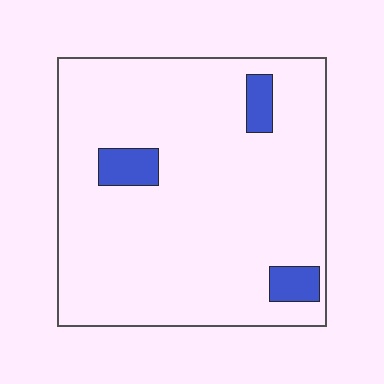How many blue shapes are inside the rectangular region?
3.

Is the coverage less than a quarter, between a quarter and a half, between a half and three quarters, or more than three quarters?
Less than a quarter.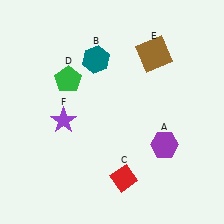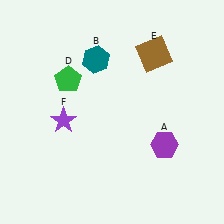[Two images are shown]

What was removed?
The red diamond (C) was removed in Image 2.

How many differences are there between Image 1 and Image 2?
There is 1 difference between the two images.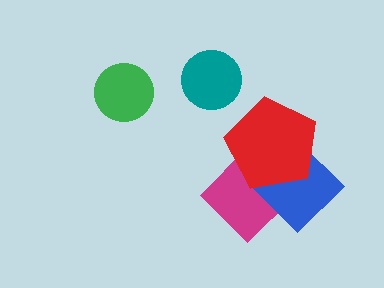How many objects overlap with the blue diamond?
2 objects overlap with the blue diamond.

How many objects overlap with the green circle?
0 objects overlap with the green circle.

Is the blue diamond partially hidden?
Yes, it is partially covered by another shape.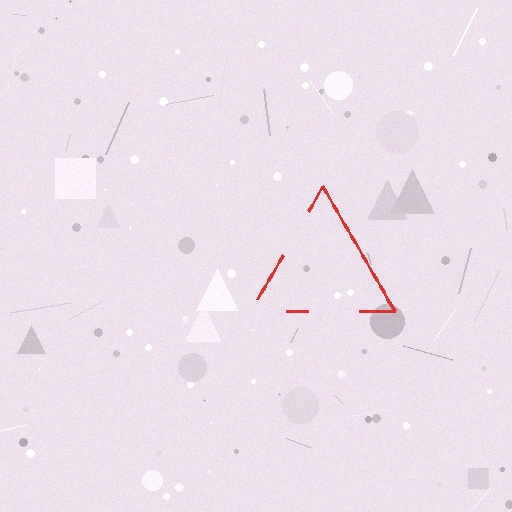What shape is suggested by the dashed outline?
The dashed outline suggests a triangle.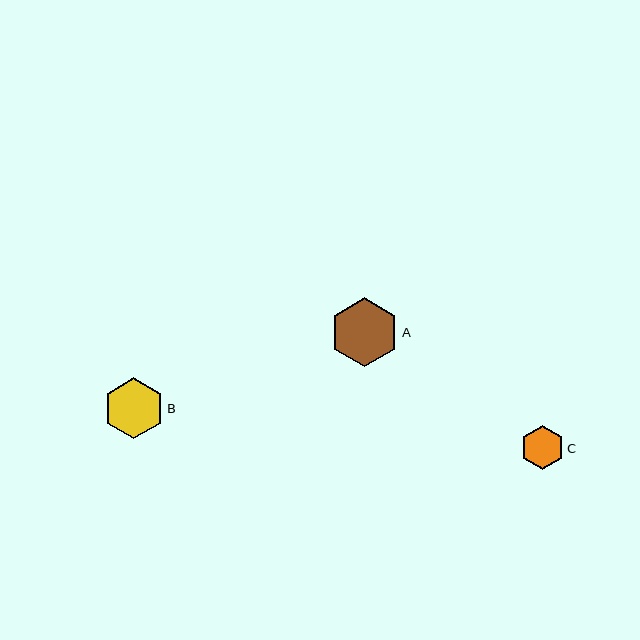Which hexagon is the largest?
Hexagon A is the largest with a size of approximately 68 pixels.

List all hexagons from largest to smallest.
From largest to smallest: A, B, C.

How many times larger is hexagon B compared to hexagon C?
Hexagon B is approximately 1.4 times the size of hexagon C.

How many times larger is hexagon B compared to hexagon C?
Hexagon B is approximately 1.4 times the size of hexagon C.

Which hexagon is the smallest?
Hexagon C is the smallest with a size of approximately 43 pixels.